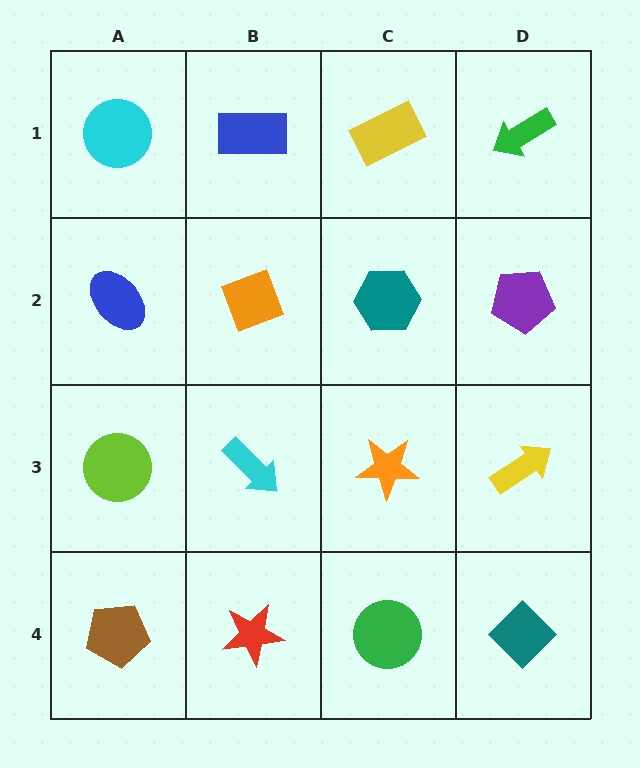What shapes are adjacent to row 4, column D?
A yellow arrow (row 3, column D), a green circle (row 4, column C).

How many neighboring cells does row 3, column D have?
3.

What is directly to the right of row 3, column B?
An orange star.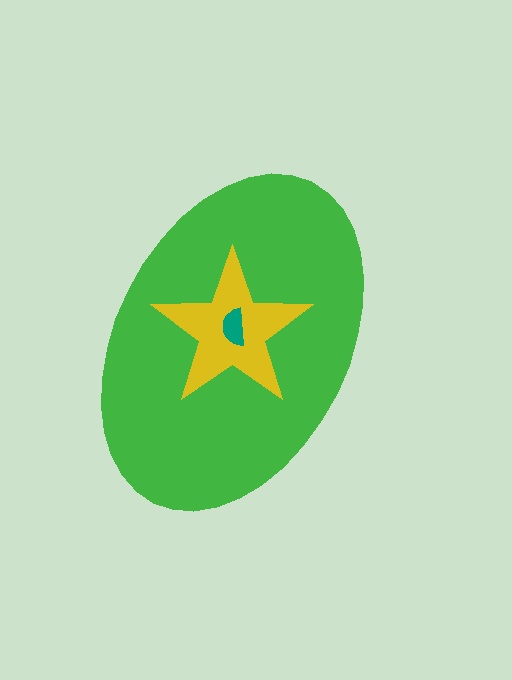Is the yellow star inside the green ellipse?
Yes.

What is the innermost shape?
The teal semicircle.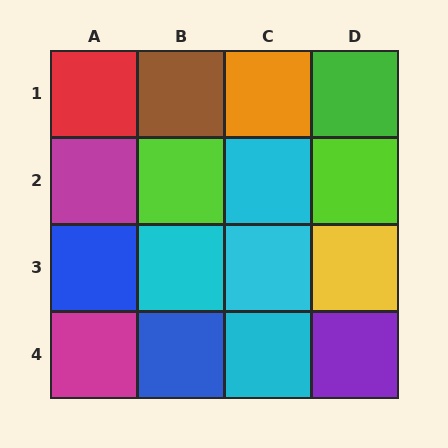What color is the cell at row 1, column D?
Green.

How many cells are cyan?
4 cells are cyan.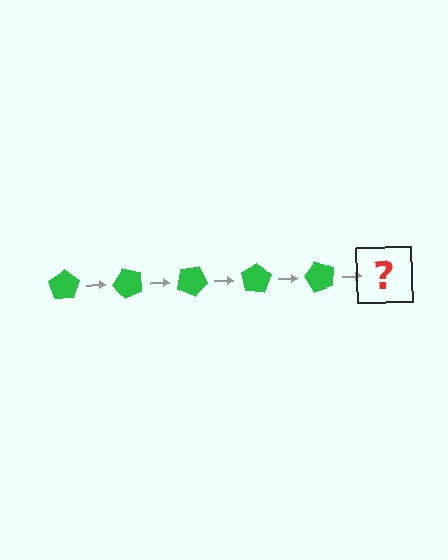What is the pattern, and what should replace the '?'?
The pattern is that the pentagon rotates 50 degrees each step. The '?' should be a green pentagon rotated 250 degrees.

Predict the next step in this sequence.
The next step is a green pentagon rotated 250 degrees.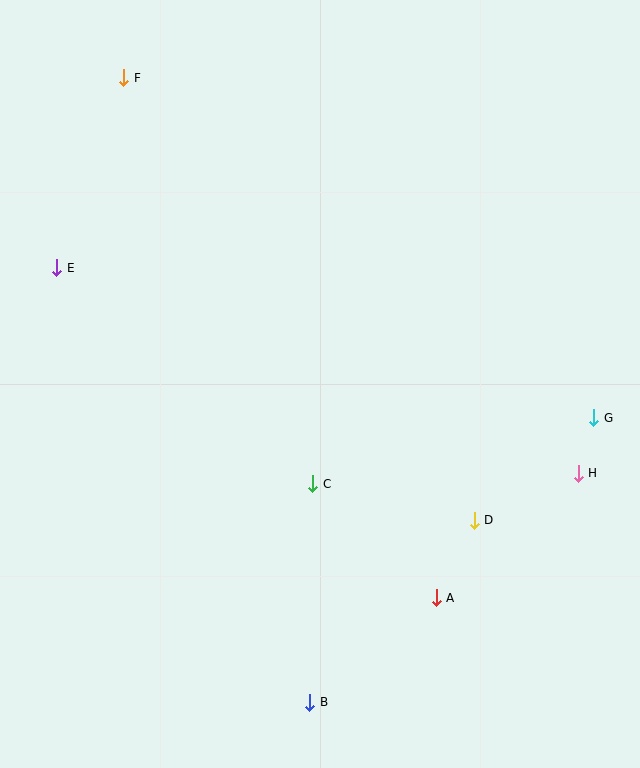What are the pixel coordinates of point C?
Point C is at (313, 484).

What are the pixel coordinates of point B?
Point B is at (310, 702).